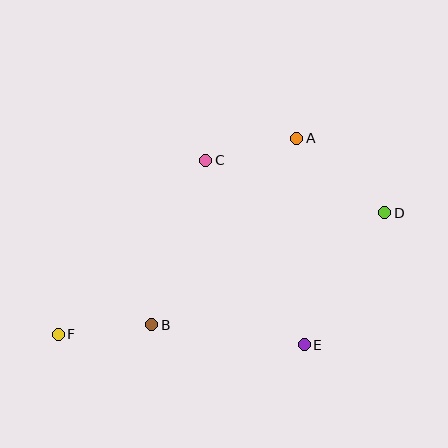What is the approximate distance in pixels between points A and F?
The distance between A and F is approximately 308 pixels.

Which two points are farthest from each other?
Points D and F are farthest from each other.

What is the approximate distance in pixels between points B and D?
The distance between B and D is approximately 258 pixels.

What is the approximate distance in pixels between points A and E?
The distance between A and E is approximately 206 pixels.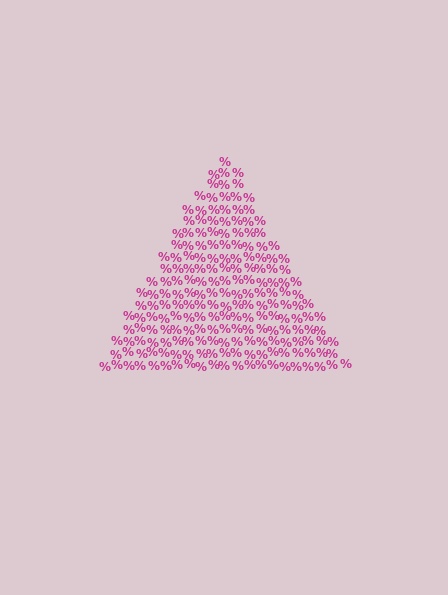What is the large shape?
The large shape is a triangle.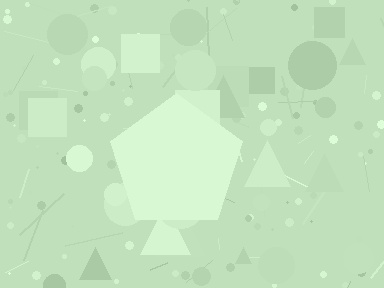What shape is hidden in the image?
A pentagon is hidden in the image.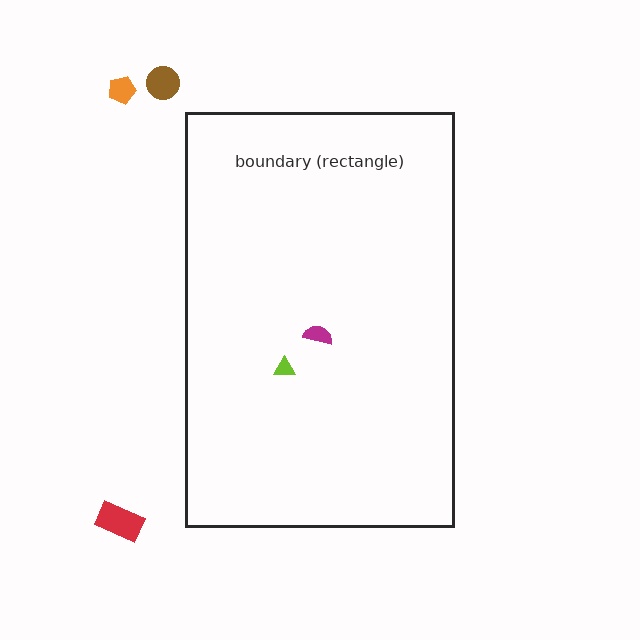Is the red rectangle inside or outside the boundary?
Outside.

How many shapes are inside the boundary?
2 inside, 3 outside.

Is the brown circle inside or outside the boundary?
Outside.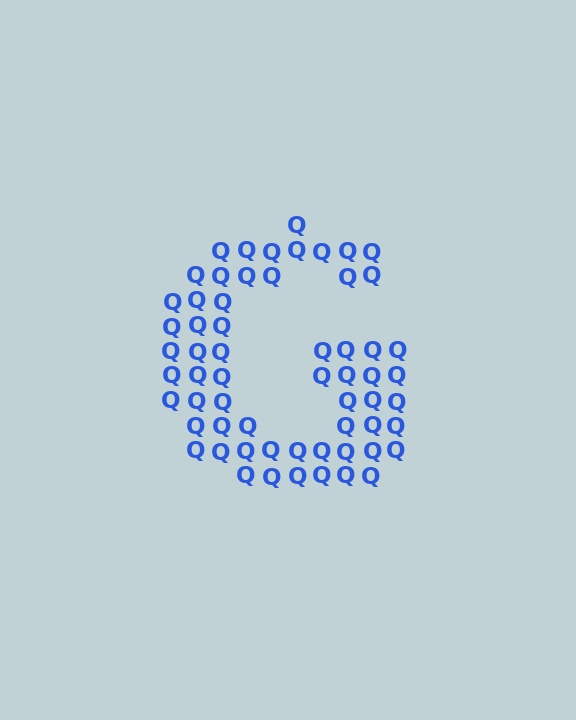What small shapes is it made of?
It is made of small letter Q's.